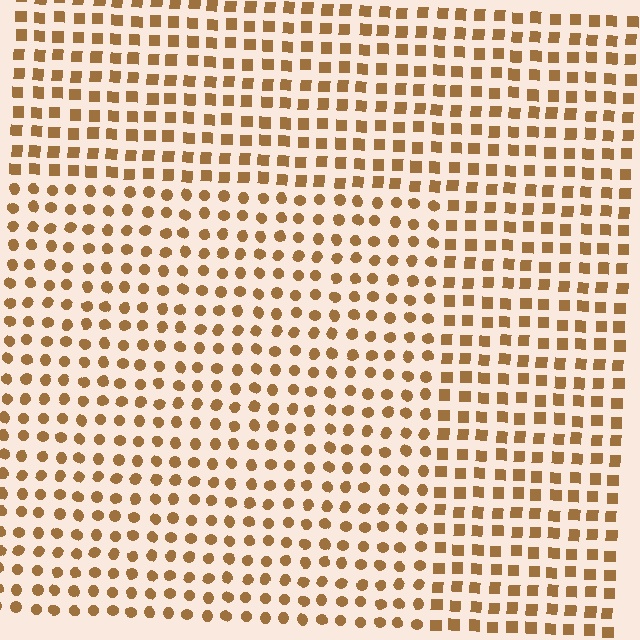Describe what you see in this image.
The image is filled with small brown elements arranged in a uniform grid. A rectangle-shaped region contains circles, while the surrounding area contains squares. The boundary is defined purely by the change in element shape.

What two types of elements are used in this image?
The image uses circles inside the rectangle region and squares outside it.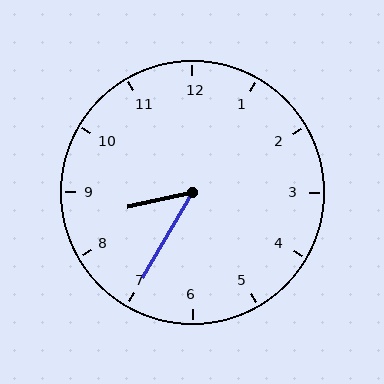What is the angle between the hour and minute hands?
Approximately 48 degrees.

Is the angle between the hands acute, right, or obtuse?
It is acute.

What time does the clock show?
8:35.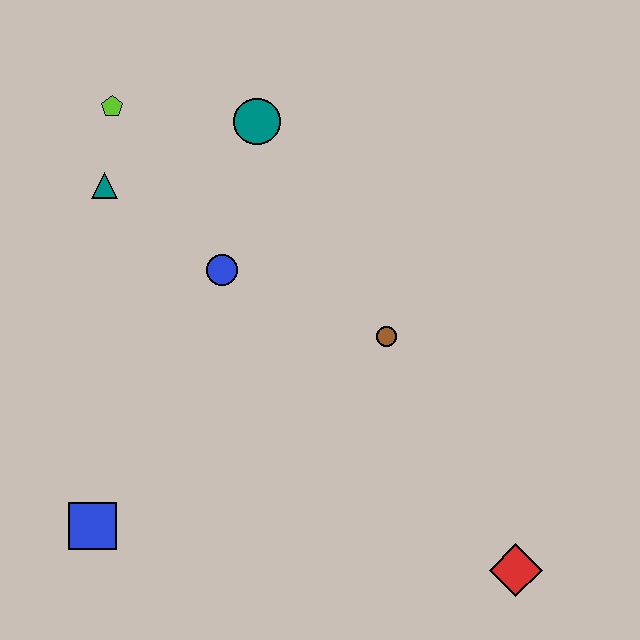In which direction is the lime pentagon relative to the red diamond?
The lime pentagon is above the red diamond.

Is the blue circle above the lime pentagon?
No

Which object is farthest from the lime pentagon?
The red diamond is farthest from the lime pentagon.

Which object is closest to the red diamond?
The brown circle is closest to the red diamond.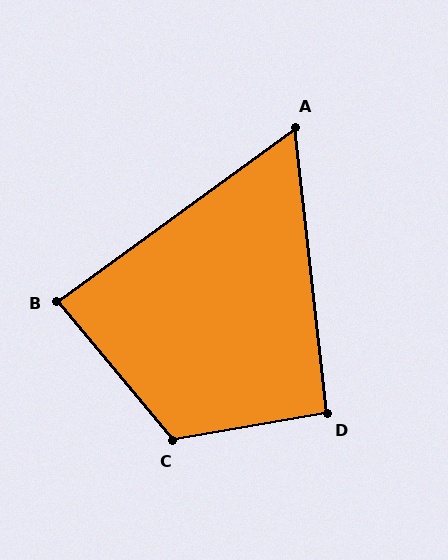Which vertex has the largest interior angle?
C, at approximately 120 degrees.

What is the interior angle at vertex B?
Approximately 86 degrees (approximately right).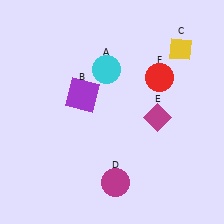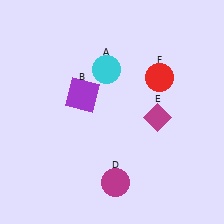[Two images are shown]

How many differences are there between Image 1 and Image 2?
There is 1 difference between the two images.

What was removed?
The yellow diamond (C) was removed in Image 2.